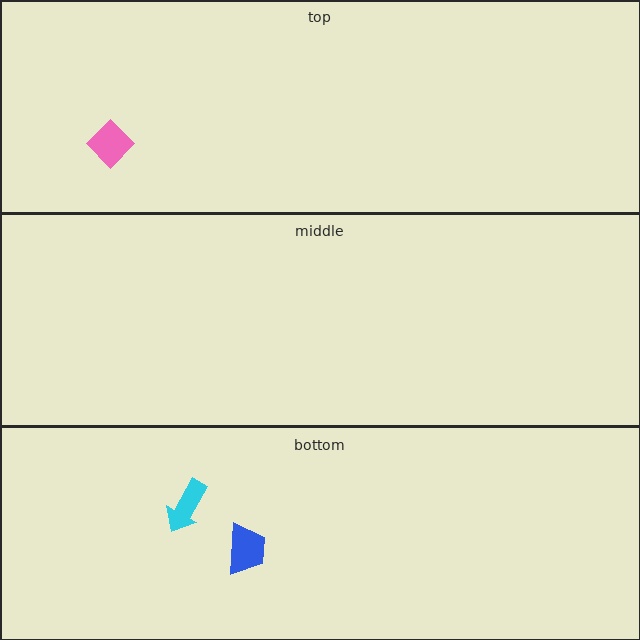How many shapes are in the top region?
1.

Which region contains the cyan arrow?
The bottom region.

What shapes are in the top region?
The pink diamond.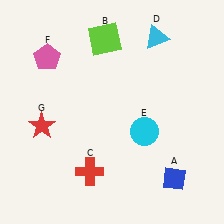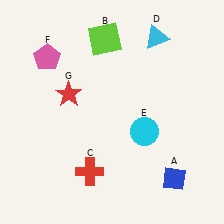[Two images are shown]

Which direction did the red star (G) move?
The red star (G) moved up.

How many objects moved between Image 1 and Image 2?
1 object moved between the two images.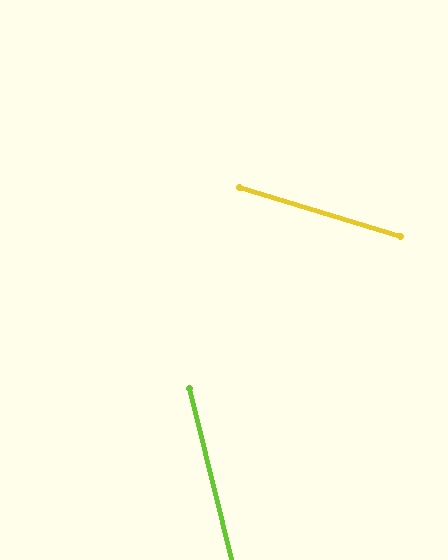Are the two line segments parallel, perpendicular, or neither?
Neither parallel nor perpendicular — they differ by about 59°.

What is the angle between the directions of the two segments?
Approximately 59 degrees.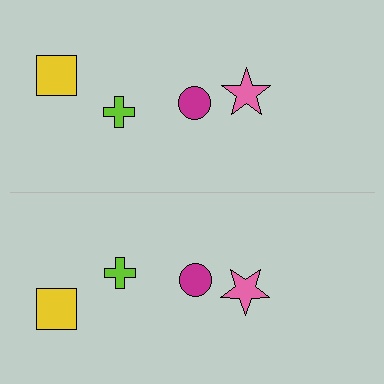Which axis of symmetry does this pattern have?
The pattern has a horizontal axis of symmetry running through the center of the image.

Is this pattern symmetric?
Yes, this pattern has bilateral (reflection) symmetry.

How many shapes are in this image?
There are 8 shapes in this image.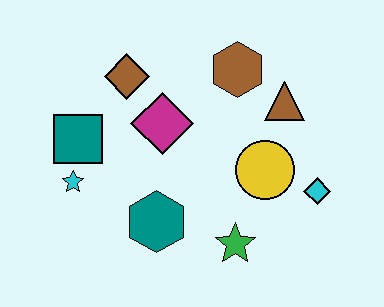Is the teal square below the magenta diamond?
Yes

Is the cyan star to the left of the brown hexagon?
Yes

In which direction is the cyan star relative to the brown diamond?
The cyan star is below the brown diamond.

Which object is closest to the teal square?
The cyan star is closest to the teal square.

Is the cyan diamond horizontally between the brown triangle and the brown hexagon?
No